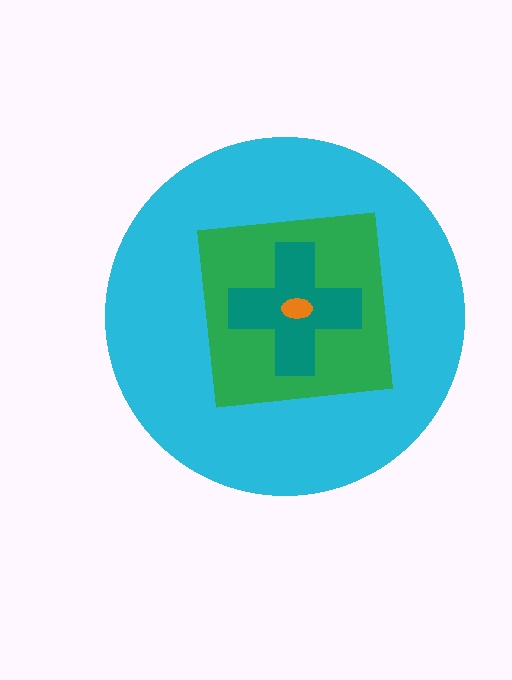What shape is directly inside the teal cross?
The orange ellipse.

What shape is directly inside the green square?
The teal cross.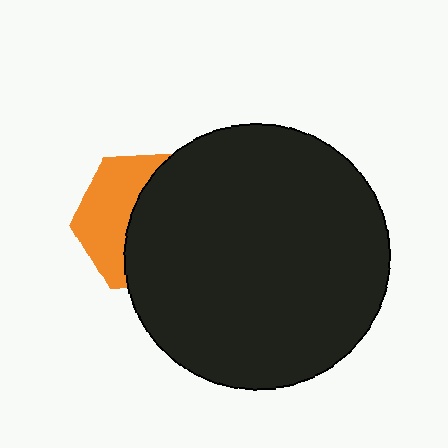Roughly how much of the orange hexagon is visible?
A small part of it is visible (roughly 41%).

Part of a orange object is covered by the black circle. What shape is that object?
It is a hexagon.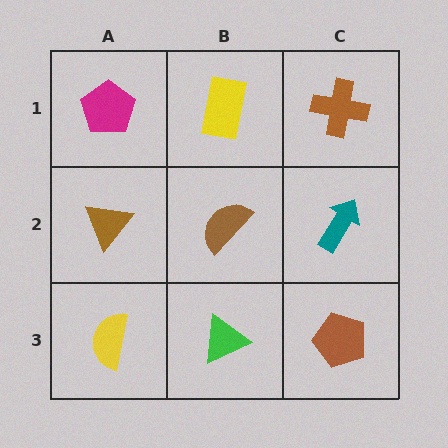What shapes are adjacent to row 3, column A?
A brown triangle (row 2, column A), a green triangle (row 3, column B).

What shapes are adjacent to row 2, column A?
A magenta pentagon (row 1, column A), a yellow semicircle (row 3, column A), a brown semicircle (row 2, column B).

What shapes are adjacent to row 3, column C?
A teal arrow (row 2, column C), a green triangle (row 3, column B).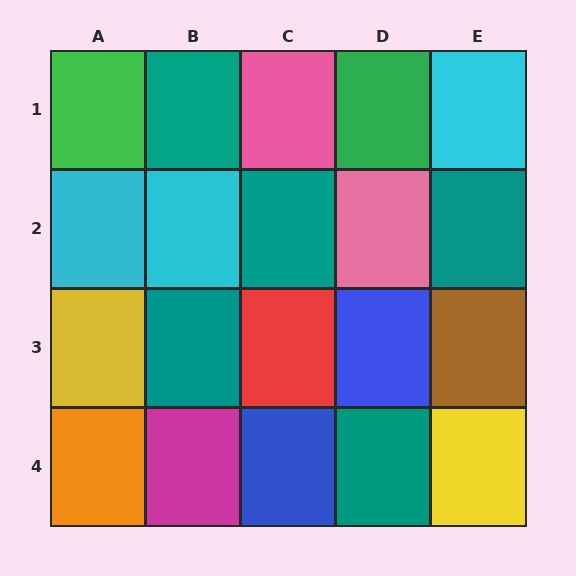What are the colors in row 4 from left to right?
Orange, magenta, blue, teal, yellow.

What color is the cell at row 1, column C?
Pink.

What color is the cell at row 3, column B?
Teal.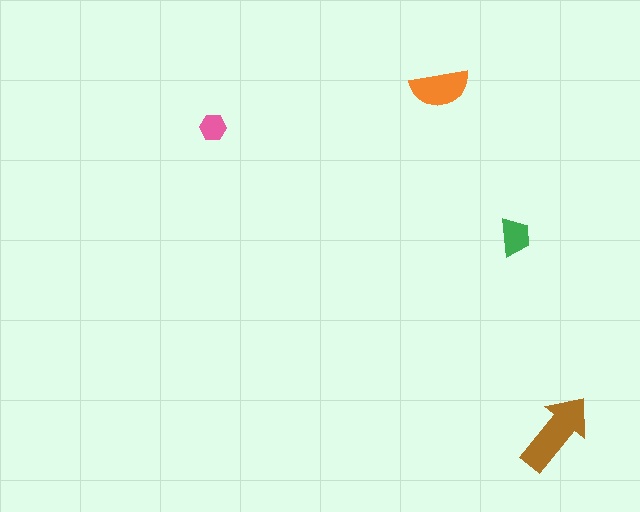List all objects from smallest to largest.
The pink hexagon, the green trapezoid, the orange semicircle, the brown arrow.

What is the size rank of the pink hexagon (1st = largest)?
4th.